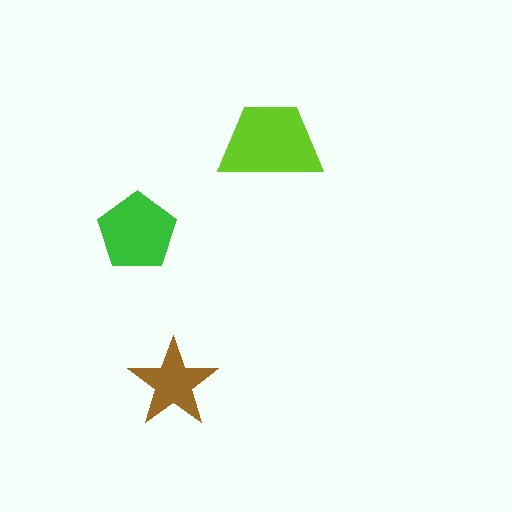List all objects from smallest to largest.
The brown star, the green pentagon, the lime trapezoid.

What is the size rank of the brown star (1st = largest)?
3rd.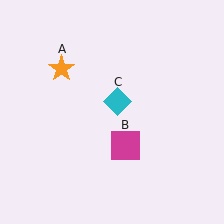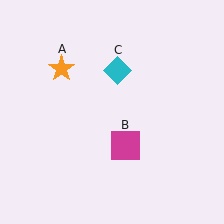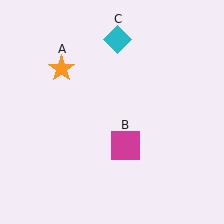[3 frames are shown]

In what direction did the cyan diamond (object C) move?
The cyan diamond (object C) moved up.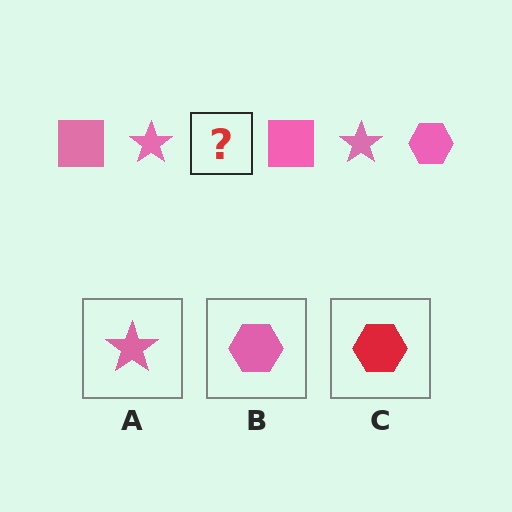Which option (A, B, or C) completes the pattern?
B.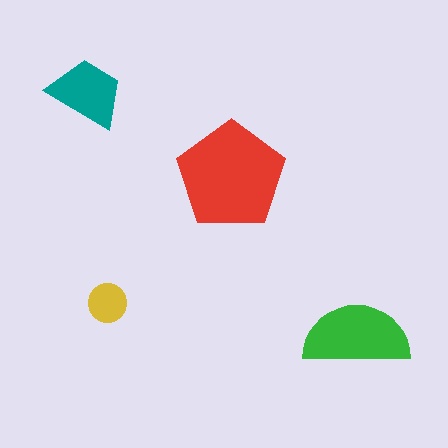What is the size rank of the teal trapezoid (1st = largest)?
3rd.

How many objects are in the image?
There are 4 objects in the image.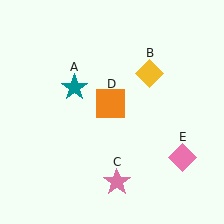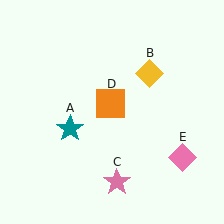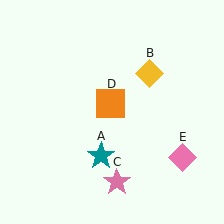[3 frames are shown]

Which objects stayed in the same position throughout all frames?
Yellow diamond (object B) and pink star (object C) and orange square (object D) and pink diamond (object E) remained stationary.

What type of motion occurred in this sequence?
The teal star (object A) rotated counterclockwise around the center of the scene.